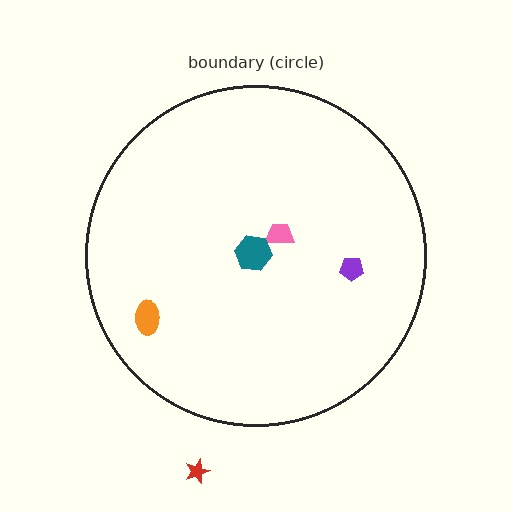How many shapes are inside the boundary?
4 inside, 1 outside.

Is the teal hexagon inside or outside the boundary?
Inside.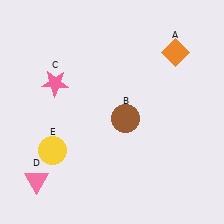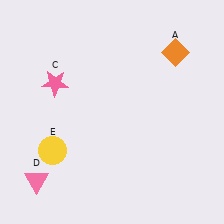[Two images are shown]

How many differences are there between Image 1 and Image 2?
There is 1 difference between the two images.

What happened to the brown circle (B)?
The brown circle (B) was removed in Image 2. It was in the bottom-right area of Image 1.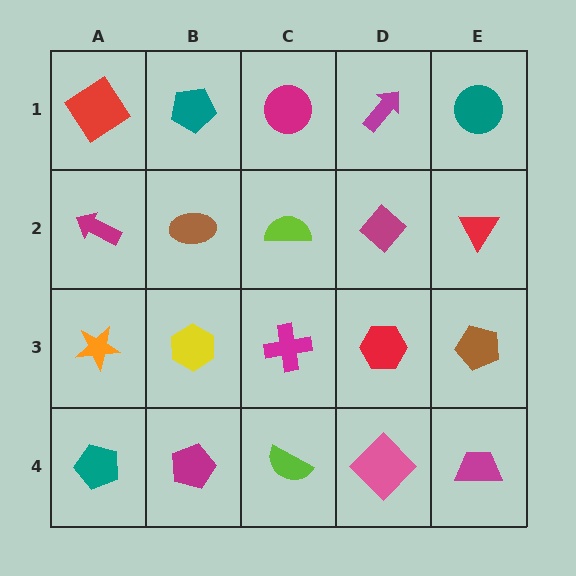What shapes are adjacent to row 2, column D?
A magenta arrow (row 1, column D), a red hexagon (row 3, column D), a lime semicircle (row 2, column C), a red triangle (row 2, column E).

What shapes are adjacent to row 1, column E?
A red triangle (row 2, column E), a magenta arrow (row 1, column D).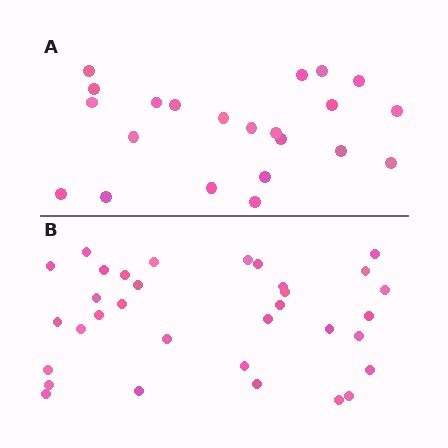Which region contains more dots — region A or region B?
Region B (the bottom region) has more dots.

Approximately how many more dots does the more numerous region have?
Region B has roughly 12 or so more dots than region A.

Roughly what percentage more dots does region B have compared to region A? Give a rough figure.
About 50% more.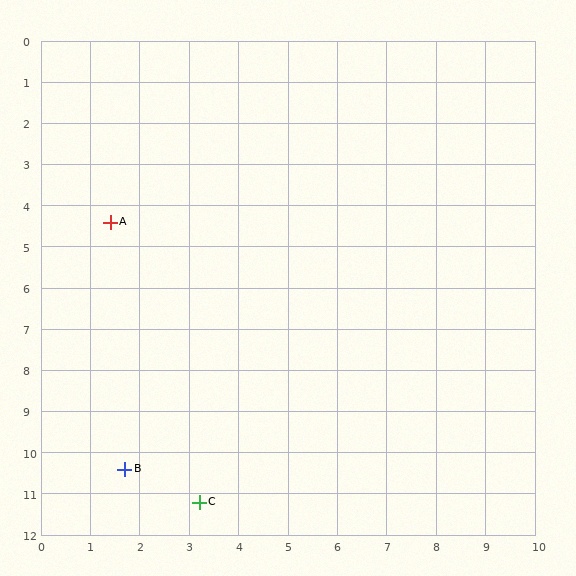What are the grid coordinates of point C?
Point C is at approximately (3.2, 11.2).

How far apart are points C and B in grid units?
Points C and B are about 1.7 grid units apart.